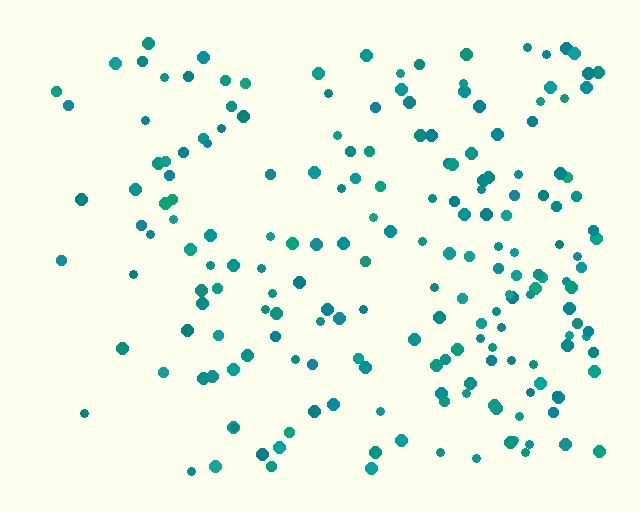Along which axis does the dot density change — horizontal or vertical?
Horizontal.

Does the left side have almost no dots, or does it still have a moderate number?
Still a moderate number, just noticeably fewer than the right.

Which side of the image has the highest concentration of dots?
The right.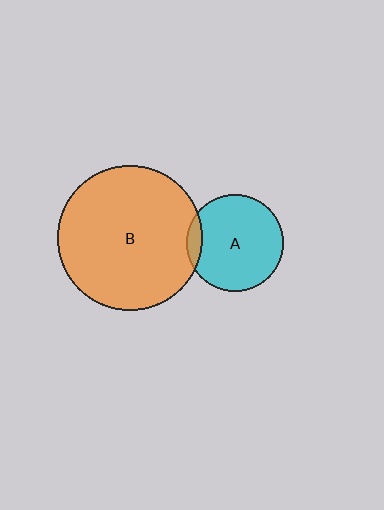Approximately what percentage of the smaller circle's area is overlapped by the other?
Approximately 10%.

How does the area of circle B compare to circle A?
Approximately 2.3 times.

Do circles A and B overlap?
Yes.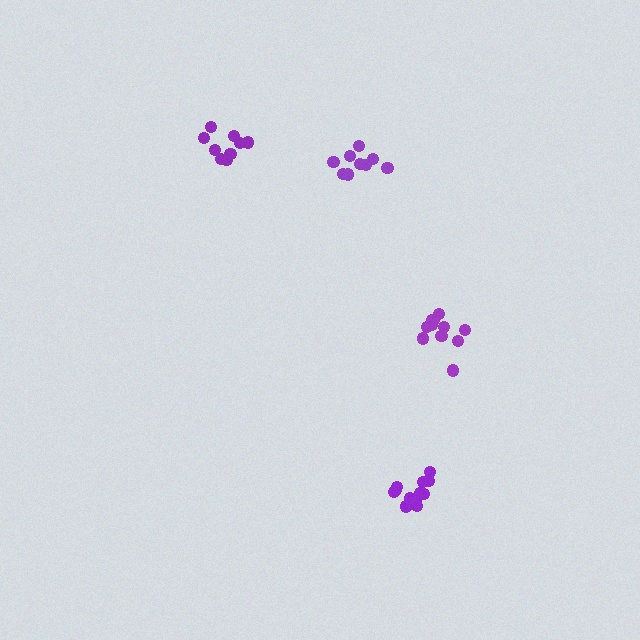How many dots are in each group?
Group 1: 9 dots, Group 2: 9 dots, Group 3: 11 dots, Group 4: 14 dots (43 total).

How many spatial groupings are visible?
There are 4 spatial groupings.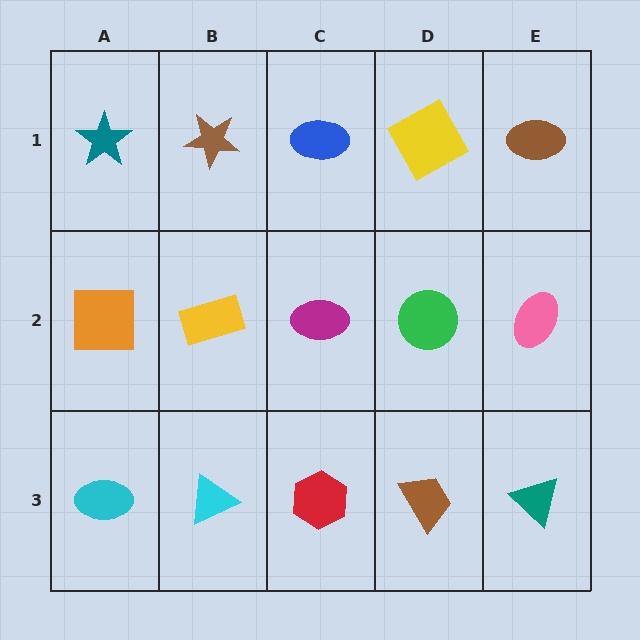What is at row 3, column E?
A teal triangle.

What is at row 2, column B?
A yellow rectangle.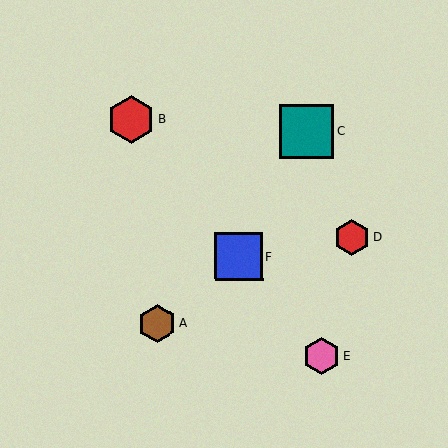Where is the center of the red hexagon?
The center of the red hexagon is at (131, 119).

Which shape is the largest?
The teal square (labeled C) is the largest.